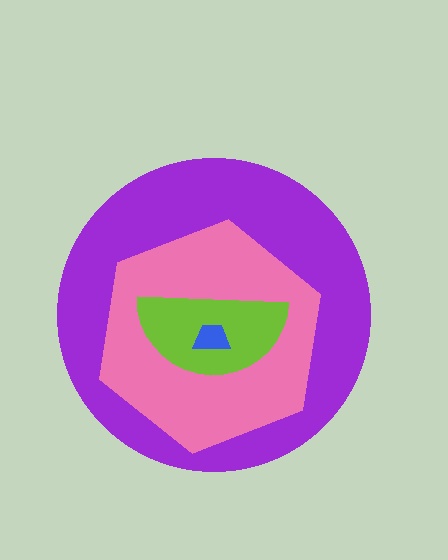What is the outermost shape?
The purple circle.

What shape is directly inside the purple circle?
The pink hexagon.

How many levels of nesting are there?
4.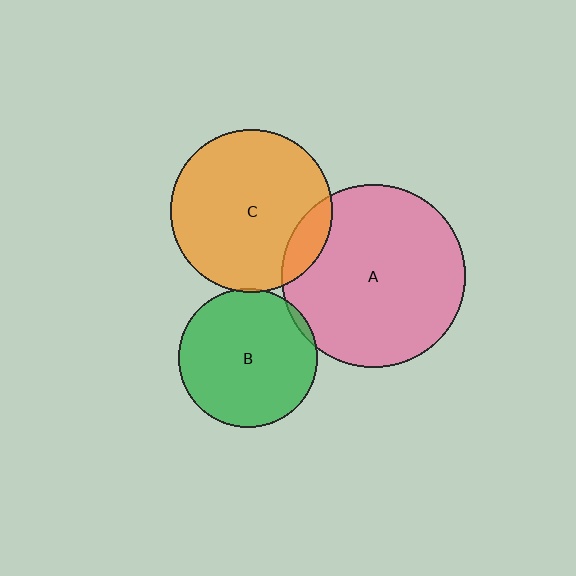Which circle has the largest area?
Circle A (pink).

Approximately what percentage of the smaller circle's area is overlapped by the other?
Approximately 5%.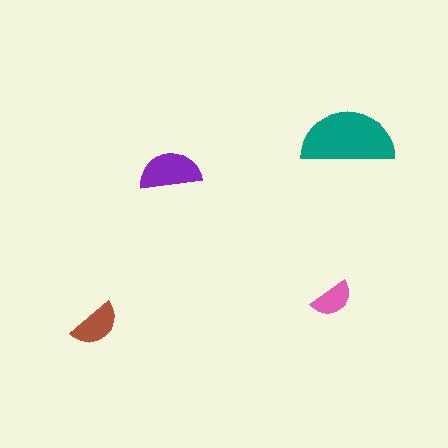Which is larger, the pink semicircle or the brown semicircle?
The brown one.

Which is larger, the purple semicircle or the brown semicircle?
The purple one.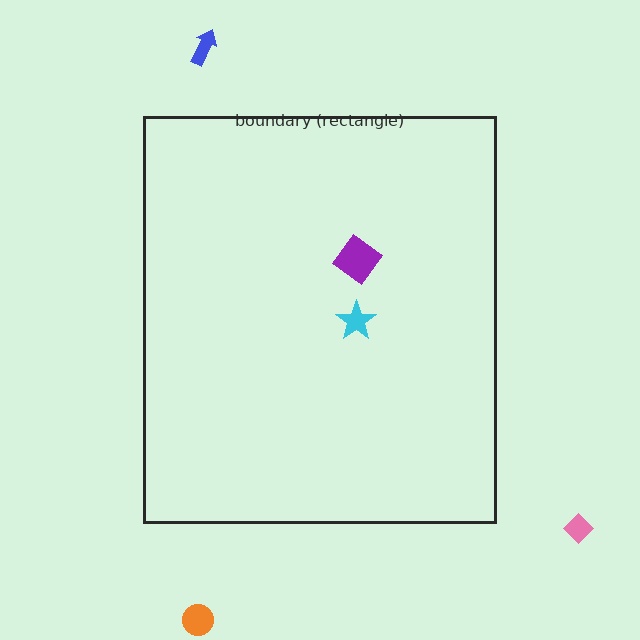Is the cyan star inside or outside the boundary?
Inside.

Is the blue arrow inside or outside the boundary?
Outside.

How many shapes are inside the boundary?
2 inside, 3 outside.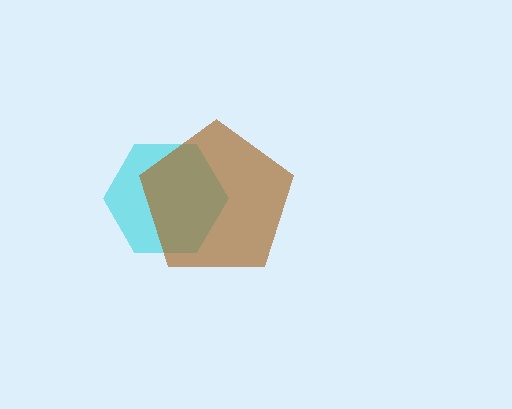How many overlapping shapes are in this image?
There are 2 overlapping shapes in the image.